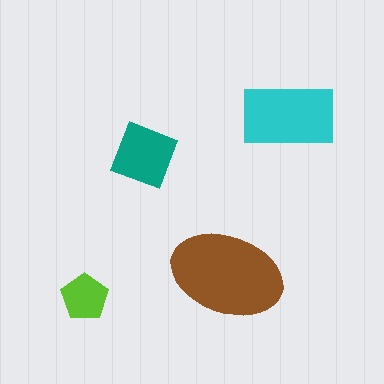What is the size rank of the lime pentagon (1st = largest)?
4th.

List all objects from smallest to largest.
The lime pentagon, the teal diamond, the cyan rectangle, the brown ellipse.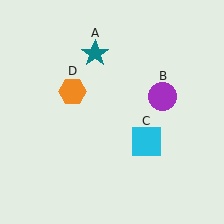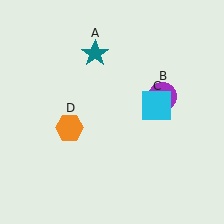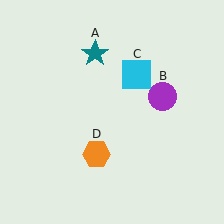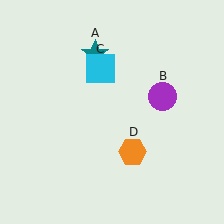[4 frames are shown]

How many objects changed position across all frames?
2 objects changed position: cyan square (object C), orange hexagon (object D).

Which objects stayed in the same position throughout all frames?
Teal star (object A) and purple circle (object B) remained stationary.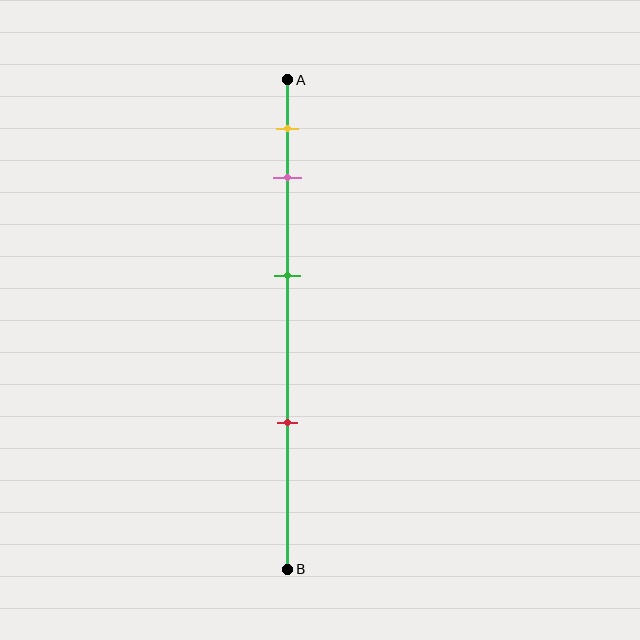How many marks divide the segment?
There are 4 marks dividing the segment.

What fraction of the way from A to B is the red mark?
The red mark is approximately 70% (0.7) of the way from A to B.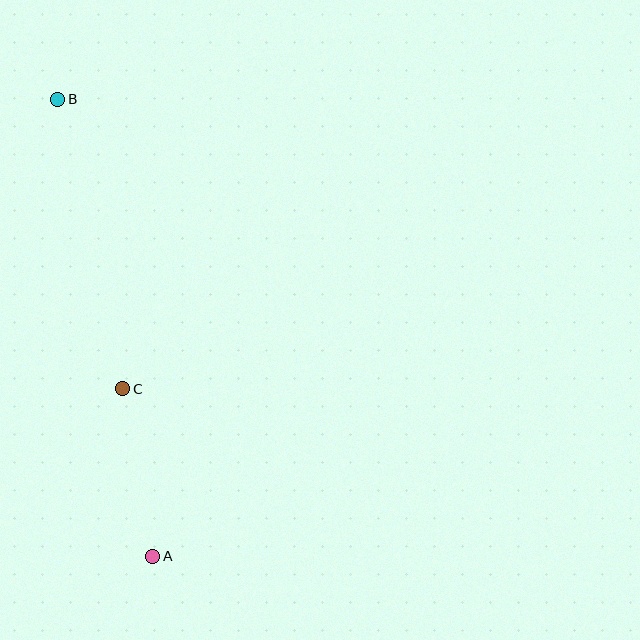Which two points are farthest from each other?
Points A and B are farthest from each other.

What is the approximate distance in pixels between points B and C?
The distance between B and C is approximately 296 pixels.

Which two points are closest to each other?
Points A and C are closest to each other.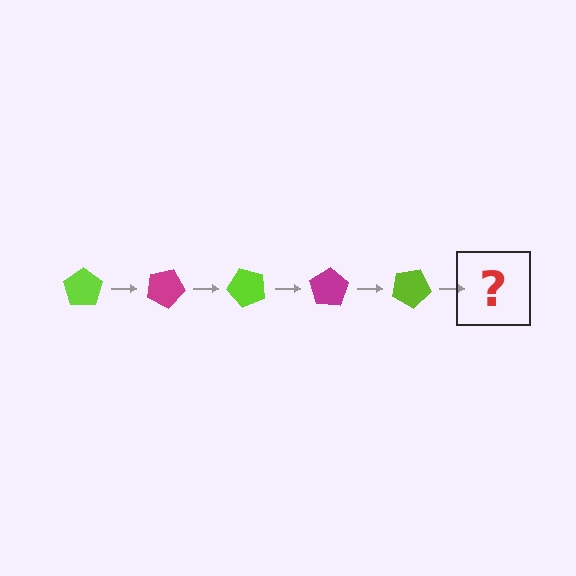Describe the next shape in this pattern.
It should be a magenta pentagon, rotated 125 degrees from the start.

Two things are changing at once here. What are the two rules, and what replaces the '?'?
The two rules are that it rotates 25 degrees each step and the color cycles through lime and magenta. The '?' should be a magenta pentagon, rotated 125 degrees from the start.